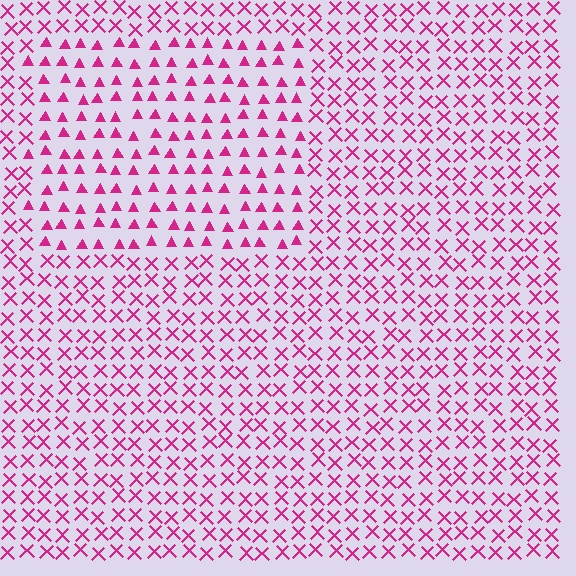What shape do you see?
I see a rectangle.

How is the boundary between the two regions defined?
The boundary is defined by a change in element shape: triangles inside vs. X marks outside. All elements share the same color and spacing.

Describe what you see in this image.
The image is filled with small magenta elements arranged in a uniform grid. A rectangle-shaped region contains triangles, while the surrounding area contains X marks. The boundary is defined purely by the change in element shape.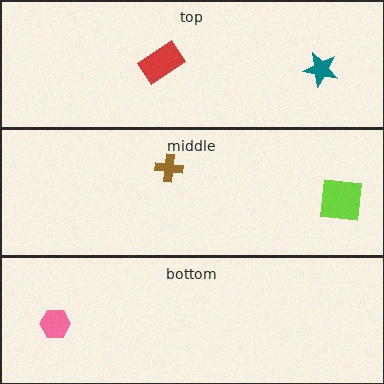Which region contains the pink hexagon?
The bottom region.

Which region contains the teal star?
The top region.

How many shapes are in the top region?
2.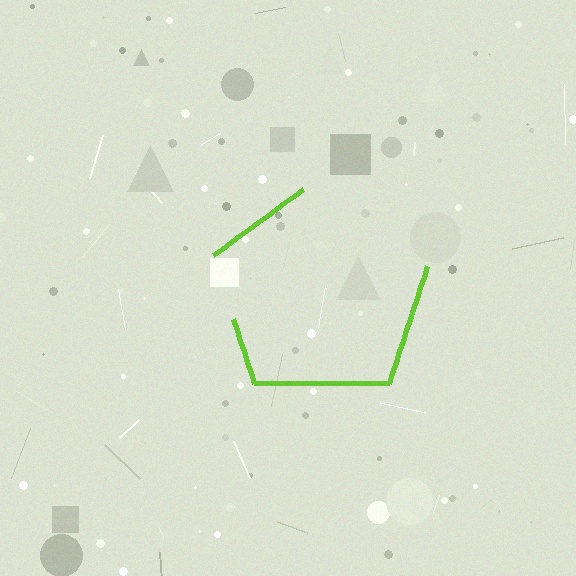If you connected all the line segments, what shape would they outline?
They would outline a pentagon.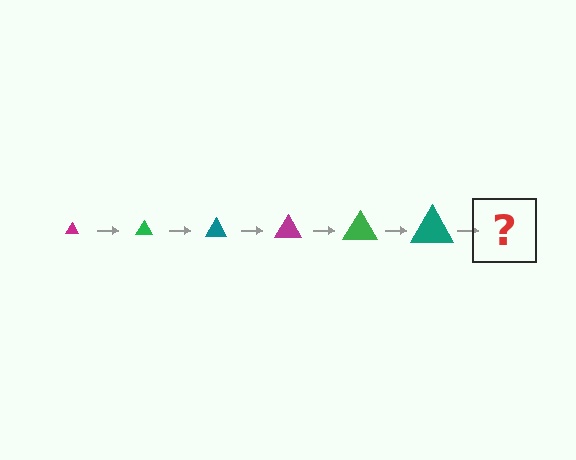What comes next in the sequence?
The next element should be a magenta triangle, larger than the previous one.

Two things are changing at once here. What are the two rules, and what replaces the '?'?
The two rules are that the triangle grows larger each step and the color cycles through magenta, green, and teal. The '?' should be a magenta triangle, larger than the previous one.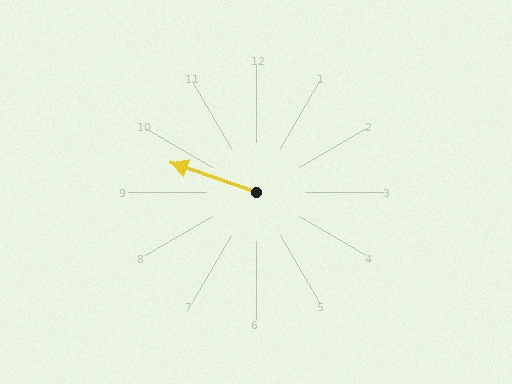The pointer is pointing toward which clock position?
Roughly 10 o'clock.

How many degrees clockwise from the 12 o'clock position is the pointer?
Approximately 289 degrees.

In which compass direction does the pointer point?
West.